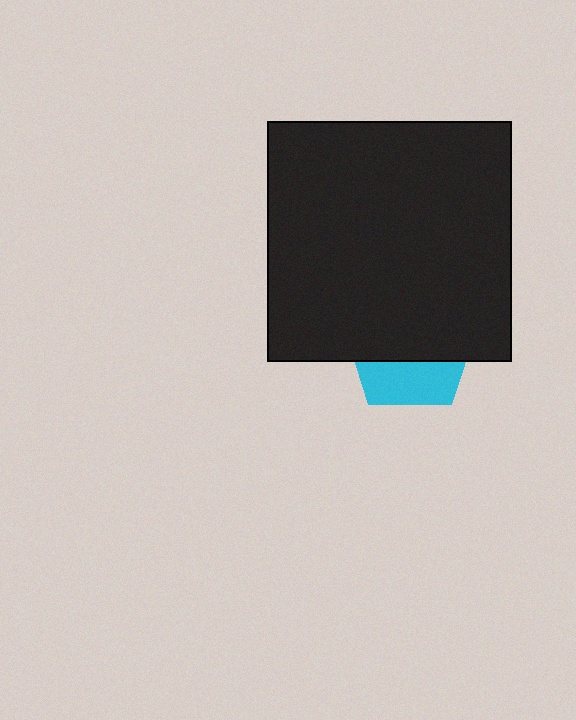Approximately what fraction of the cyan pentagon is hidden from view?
Roughly 64% of the cyan pentagon is hidden behind the black rectangle.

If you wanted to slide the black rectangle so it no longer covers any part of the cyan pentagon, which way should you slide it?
Slide it up — that is the most direct way to separate the two shapes.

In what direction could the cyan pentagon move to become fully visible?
The cyan pentagon could move down. That would shift it out from behind the black rectangle entirely.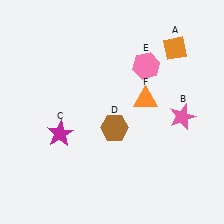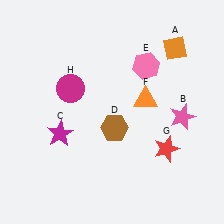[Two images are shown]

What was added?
A red star (G), a magenta circle (H) were added in Image 2.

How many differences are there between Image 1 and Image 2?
There are 2 differences between the two images.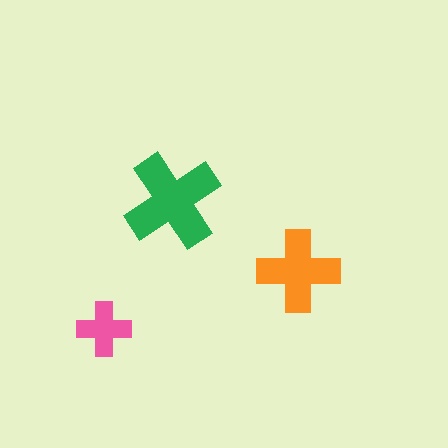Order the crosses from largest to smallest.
the green one, the orange one, the pink one.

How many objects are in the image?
There are 3 objects in the image.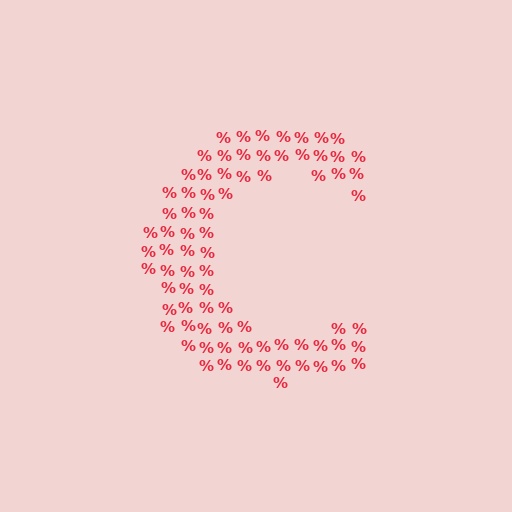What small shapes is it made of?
It is made of small percent signs.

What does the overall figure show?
The overall figure shows the letter C.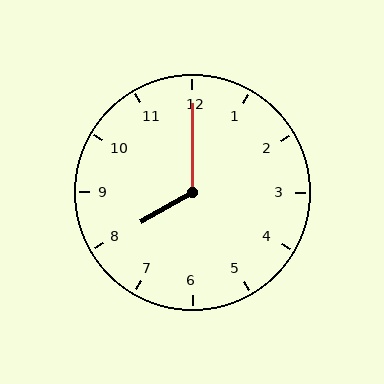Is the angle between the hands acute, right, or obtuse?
It is obtuse.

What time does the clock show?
8:00.